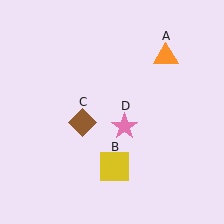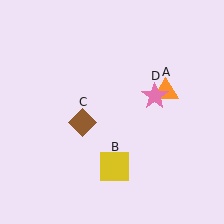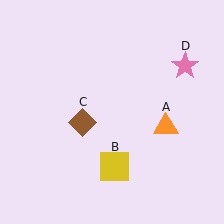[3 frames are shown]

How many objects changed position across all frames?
2 objects changed position: orange triangle (object A), pink star (object D).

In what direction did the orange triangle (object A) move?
The orange triangle (object A) moved down.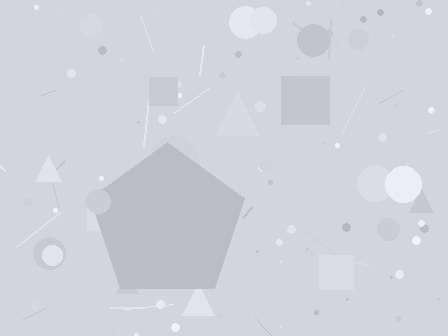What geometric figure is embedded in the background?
A pentagon is embedded in the background.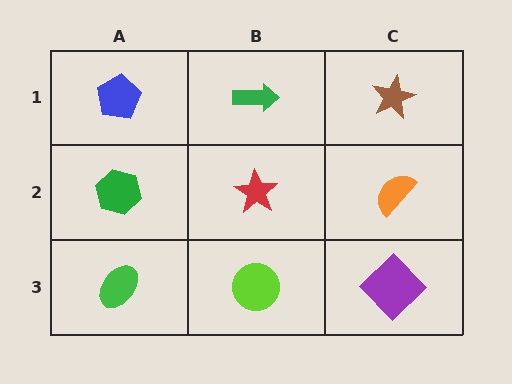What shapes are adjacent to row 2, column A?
A blue pentagon (row 1, column A), a green ellipse (row 3, column A), a red star (row 2, column B).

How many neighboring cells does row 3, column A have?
2.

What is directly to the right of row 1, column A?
A green arrow.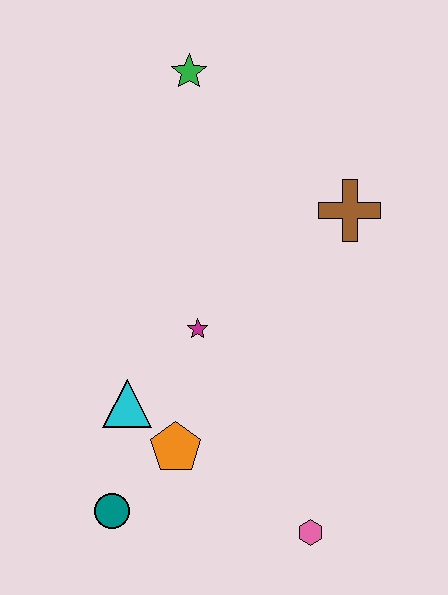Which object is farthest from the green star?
The pink hexagon is farthest from the green star.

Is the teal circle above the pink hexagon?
Yes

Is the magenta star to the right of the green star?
Yes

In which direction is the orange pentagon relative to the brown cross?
The orange pentagon is below the brown cross.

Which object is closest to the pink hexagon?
The orange pentagon is closest to the pink hexagon.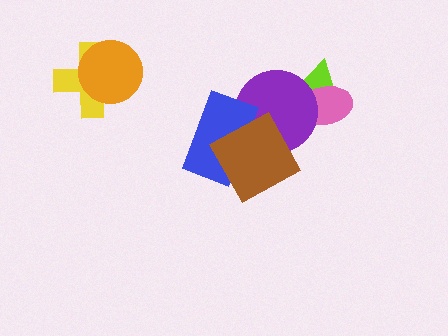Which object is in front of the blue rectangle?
The brown square is in front of the blue rectangle.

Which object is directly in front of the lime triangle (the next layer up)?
The pink ellipse is directly in front of the lime triangle.